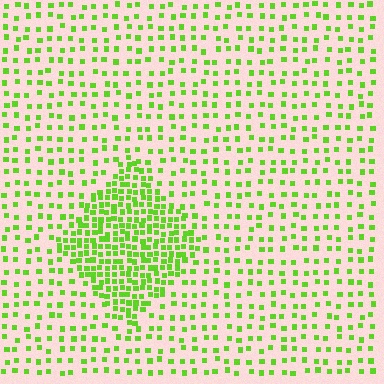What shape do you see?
I see a diamond.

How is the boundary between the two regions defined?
The boundary is defined by a change in element density (approximately 2.5x ratio). All elements are the same color, size, and shape.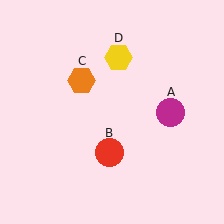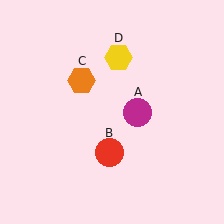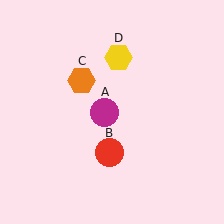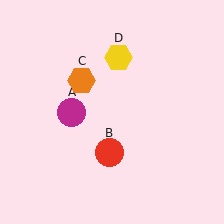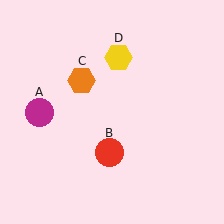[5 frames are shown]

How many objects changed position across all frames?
1 object changed position: magenta circle (object A).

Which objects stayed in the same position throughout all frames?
Red circle (object B) and orange hexagon (object C) and yellow hexagon (object D) remained stationary.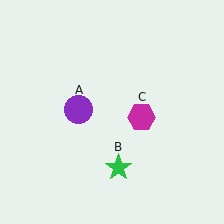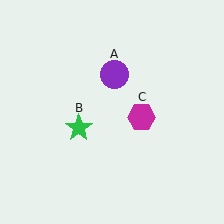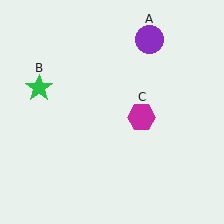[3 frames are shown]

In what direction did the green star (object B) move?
The green star (object B) moved up and to the left.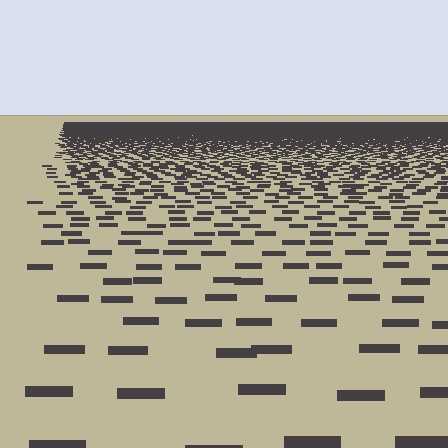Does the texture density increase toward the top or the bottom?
Density increases toward the top.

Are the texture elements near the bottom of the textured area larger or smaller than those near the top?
Larger. Near the bottom, elements are closer to the viewer and appear at a bigger on-screen size.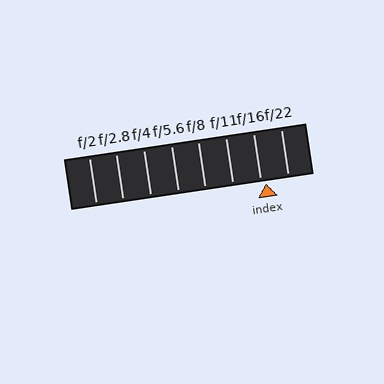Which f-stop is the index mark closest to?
The index mark is closest to f/16.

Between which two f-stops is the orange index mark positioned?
The index mark is between f/16 and f/22.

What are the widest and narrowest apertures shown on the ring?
The widest aperture shown is f/2 and the narrowest is f/22.